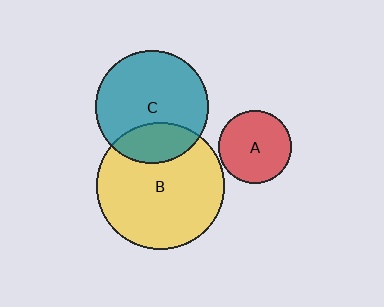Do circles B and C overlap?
Yes.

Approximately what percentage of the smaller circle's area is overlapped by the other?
Approximately 25%.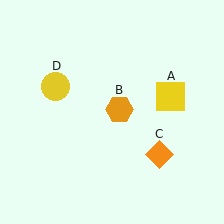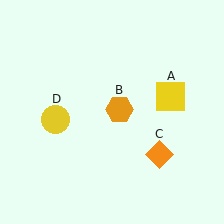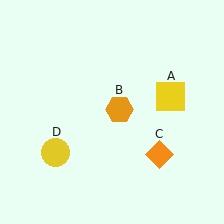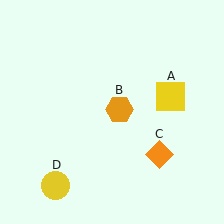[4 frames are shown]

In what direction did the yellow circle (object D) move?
The yellow circle (object D) moved down.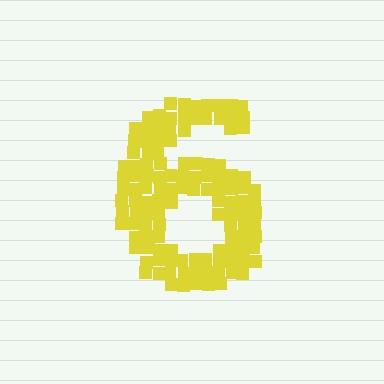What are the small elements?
The small elements are squares.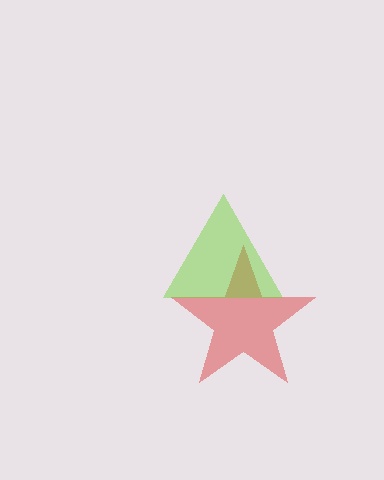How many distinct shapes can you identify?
There are 2 distinct shapes: a red star, a lime triangle.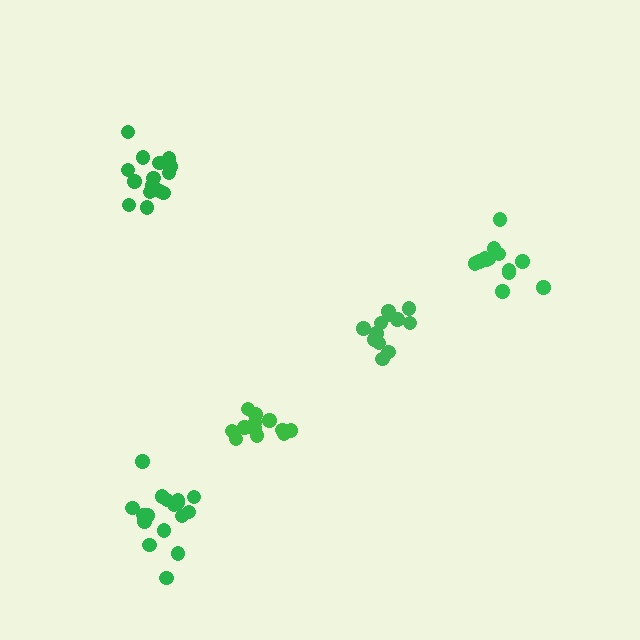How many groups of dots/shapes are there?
There are 5 groups.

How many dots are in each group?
Group 1: 12 dots, Group 2: 13 dots, Group 3: 12 dots, Group 4: 16 dots, Group 5: 17 dots (70 total).